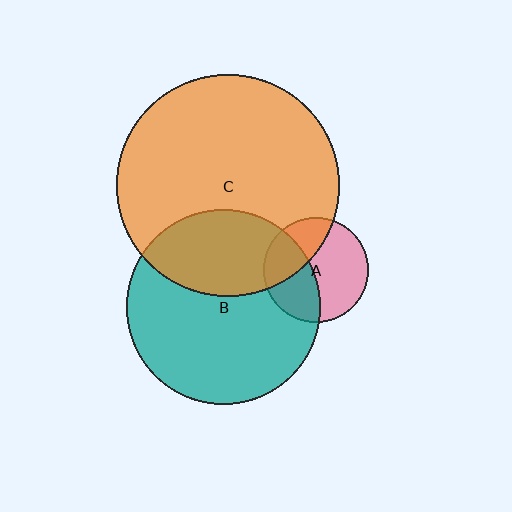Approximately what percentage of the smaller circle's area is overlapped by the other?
Approximately 35%.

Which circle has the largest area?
Circle C (orange).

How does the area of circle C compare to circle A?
Approximately 4.5 times.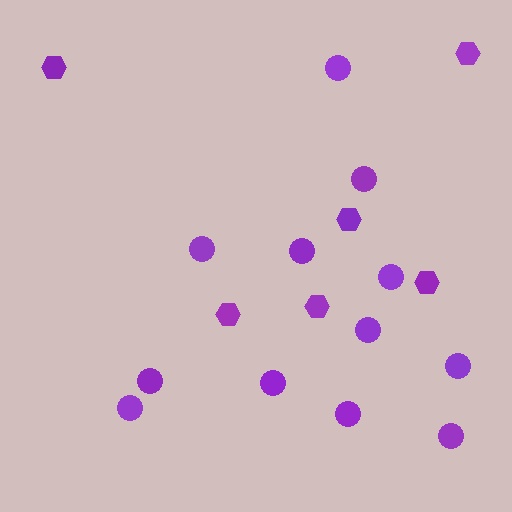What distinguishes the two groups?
There are 2 groups: one group of circles (12) and one group of hexagons (6).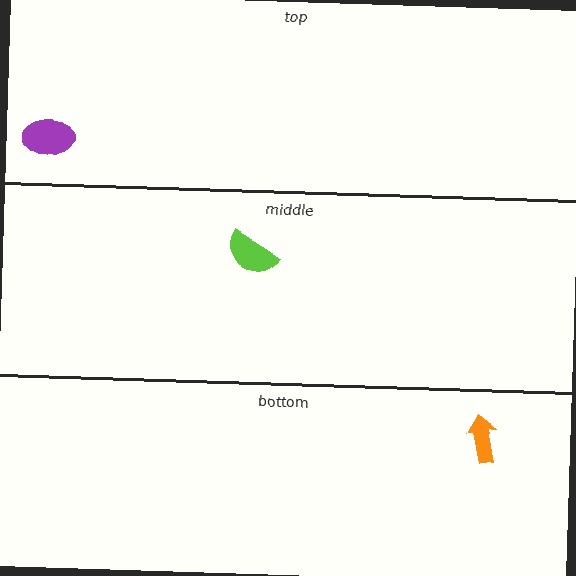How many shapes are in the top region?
1.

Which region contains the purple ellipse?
The top region.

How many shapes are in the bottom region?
1.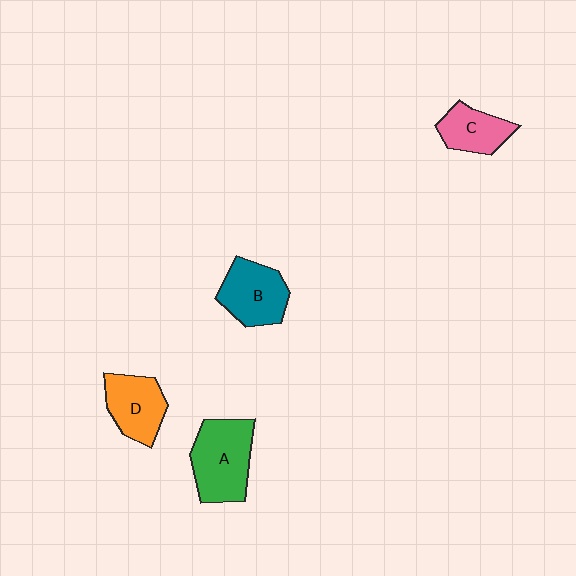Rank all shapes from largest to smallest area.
From largest to smallest: A (green), B (teal), D (orange), C (pink).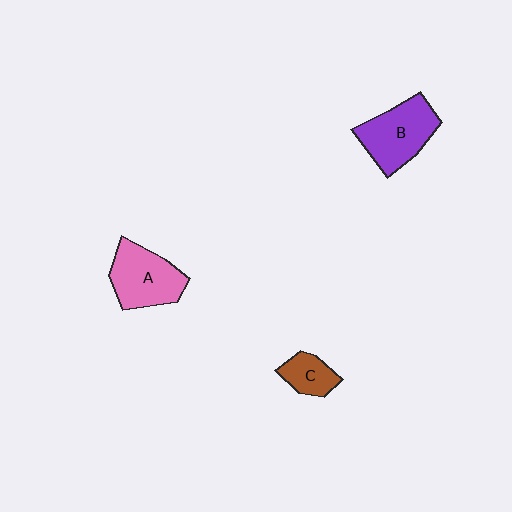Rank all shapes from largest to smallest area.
From largest to smallest: B (purple), A (pink), C (brown).